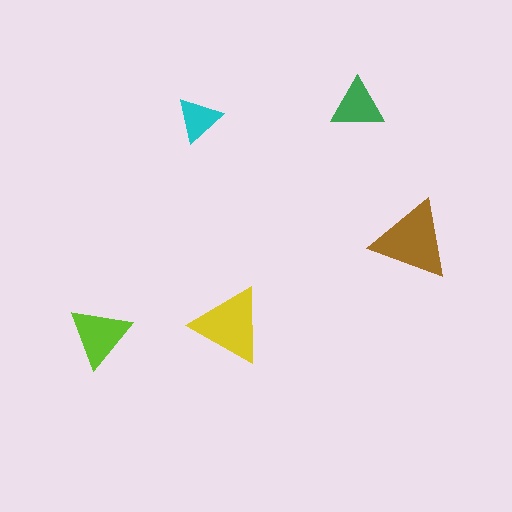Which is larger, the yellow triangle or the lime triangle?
The yellow one.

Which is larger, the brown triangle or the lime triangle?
The brown one.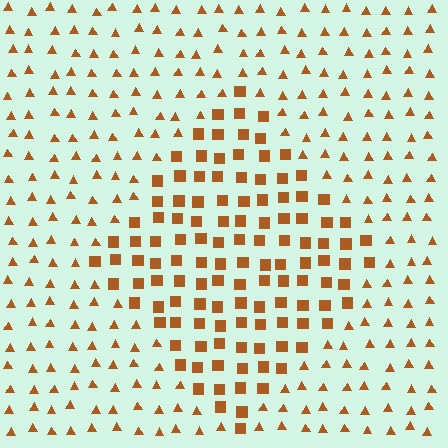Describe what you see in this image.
The image is filled with small brown elements arranged in a uniform grid. A diamond-shaped region contains squares, while the surrounding area contains triangles. The boundary is defined purely by the change in element shape.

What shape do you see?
I see a diamond.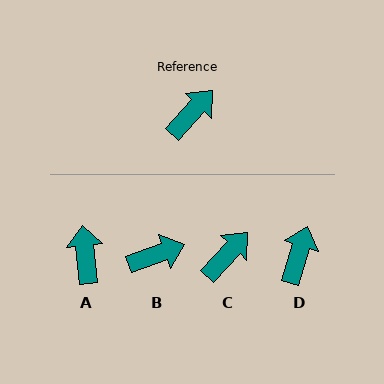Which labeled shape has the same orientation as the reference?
C.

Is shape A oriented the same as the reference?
No, it is off by about 49 degrees.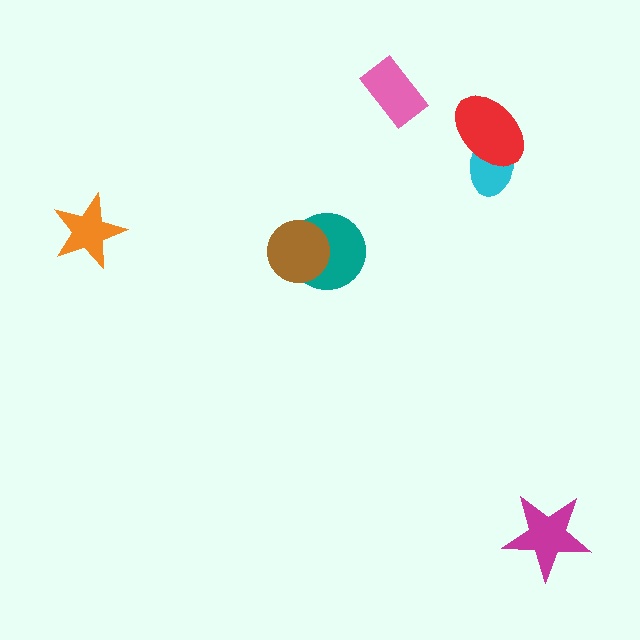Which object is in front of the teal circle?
The brown circle is in front of the teal circle.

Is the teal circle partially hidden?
Yes, it is partially covered by another shape.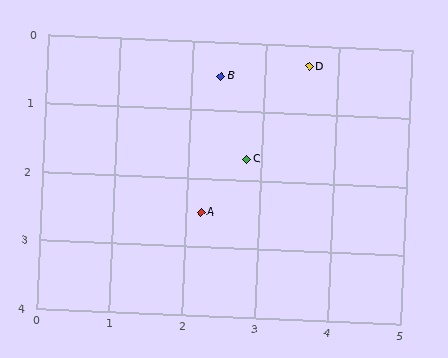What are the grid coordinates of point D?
Point D is at approximately (3.6, 0.3).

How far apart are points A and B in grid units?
Points A and B are about 2.0 grid units apart.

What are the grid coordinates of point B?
Point B is at approximately (2.4, 0.5).